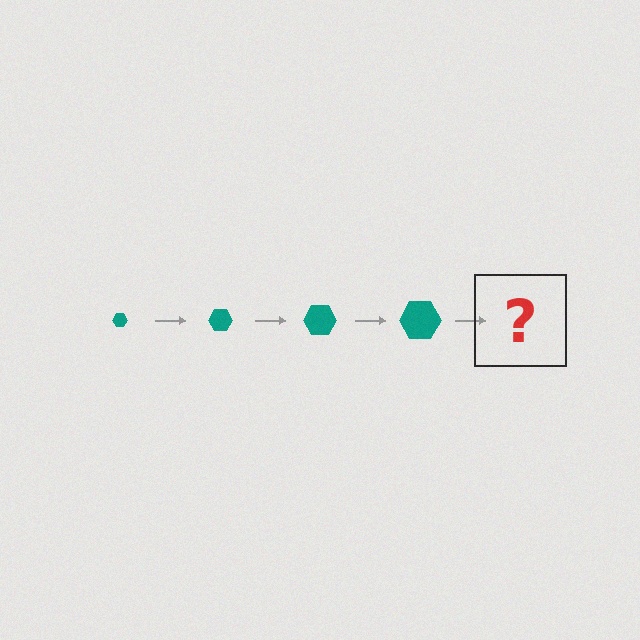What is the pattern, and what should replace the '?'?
The pattern is that the hexagon gets progressively larger each step. The '?' should be a teal hexagon, larger than the previous one.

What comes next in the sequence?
The next element should be a teal hexagon, larger than the previous one.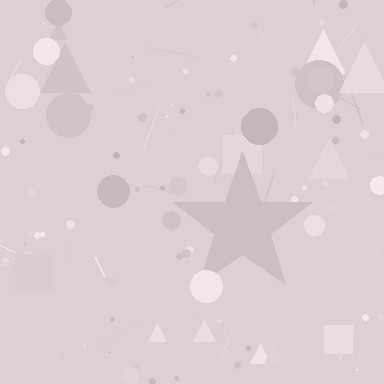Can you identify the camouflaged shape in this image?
The camouflaged shape is a star.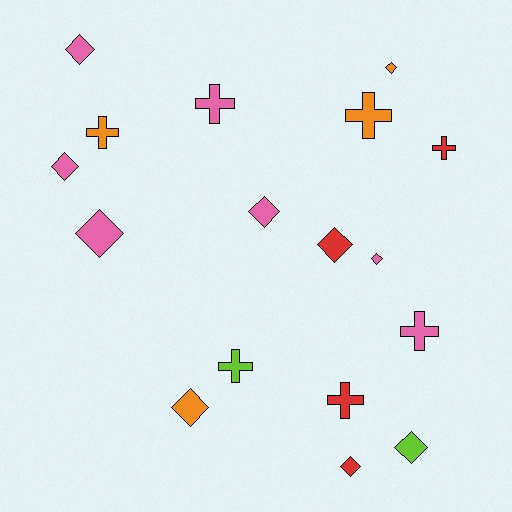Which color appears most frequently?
Pink, with 7 objects.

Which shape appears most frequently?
Diamond, with 10 objects.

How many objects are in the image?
There are 17 objects.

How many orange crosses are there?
There are 2 orange crosses.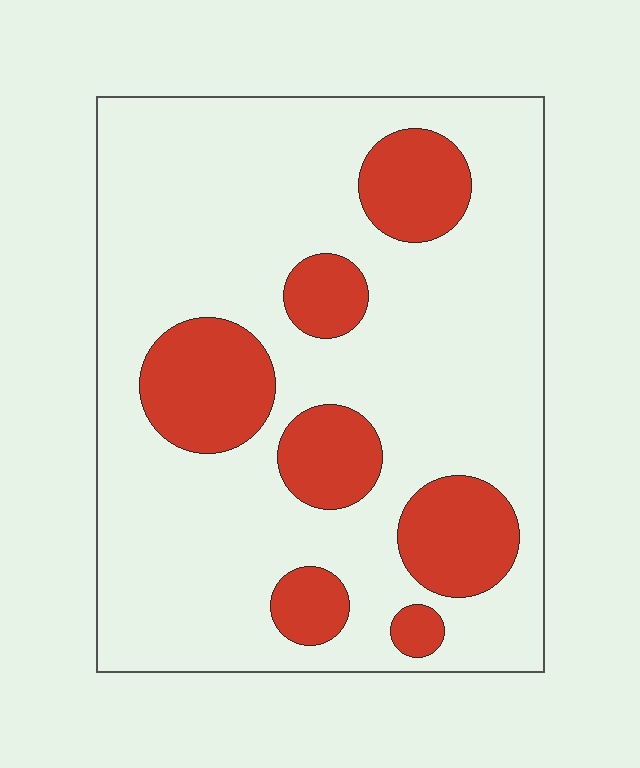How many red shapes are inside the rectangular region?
7.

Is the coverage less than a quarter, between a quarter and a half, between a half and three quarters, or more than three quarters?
Less than a quarter.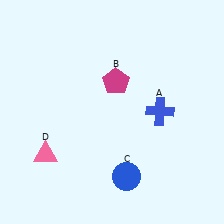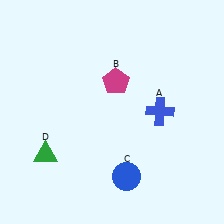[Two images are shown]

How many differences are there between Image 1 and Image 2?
There is 1 difference between the two images.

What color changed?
The triangle (D) changed from pink in Image 1 to green in Image 2.